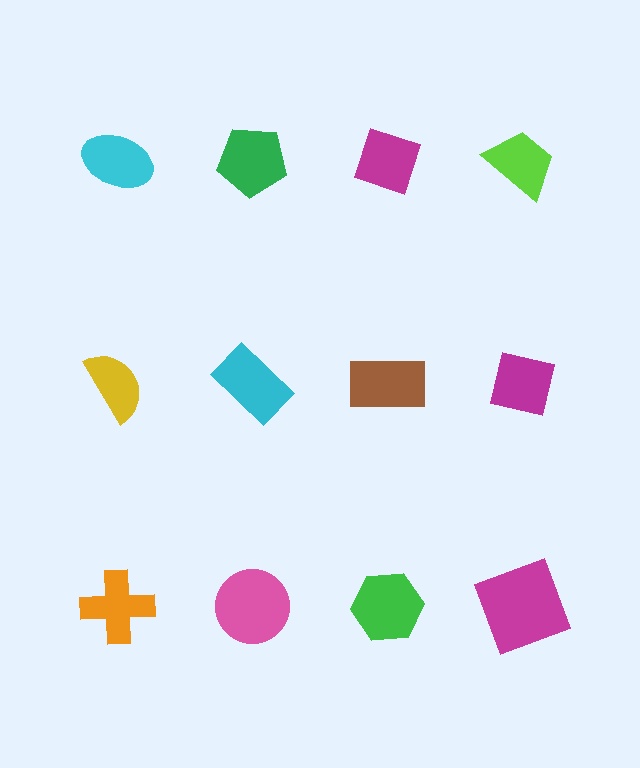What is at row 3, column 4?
A magenta square.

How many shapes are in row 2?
4 shapes.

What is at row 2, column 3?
A brown rectangle.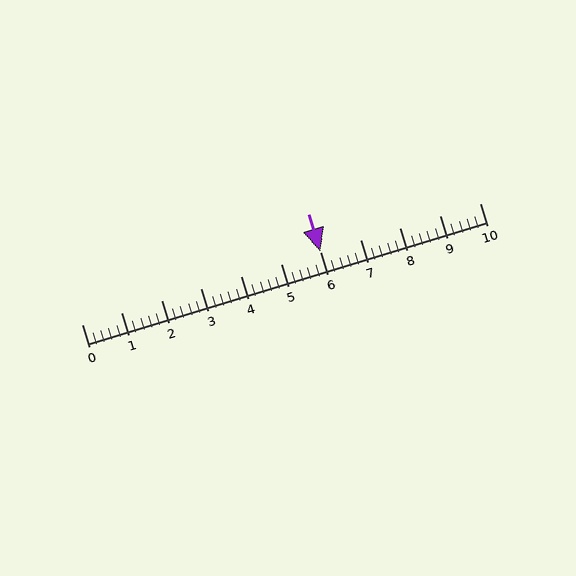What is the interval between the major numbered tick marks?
The major tick marks are spaced 1 units apart.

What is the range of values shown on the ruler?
The ruler shows values from 0 to 10.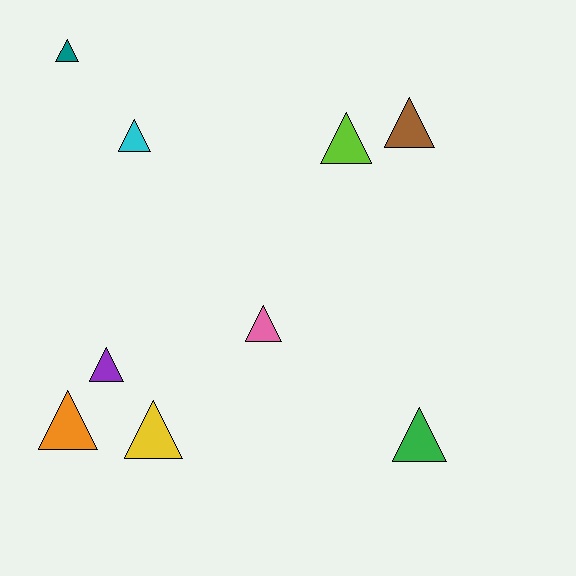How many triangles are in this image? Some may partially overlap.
There are 9 triangles.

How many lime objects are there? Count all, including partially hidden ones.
There is 1 lime object.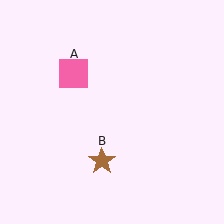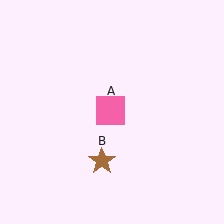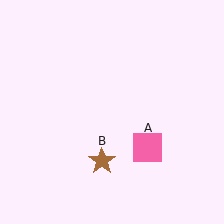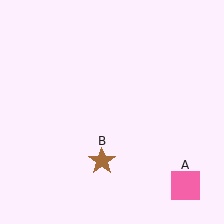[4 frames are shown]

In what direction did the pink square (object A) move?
The pink square (object A) moved down and to the right.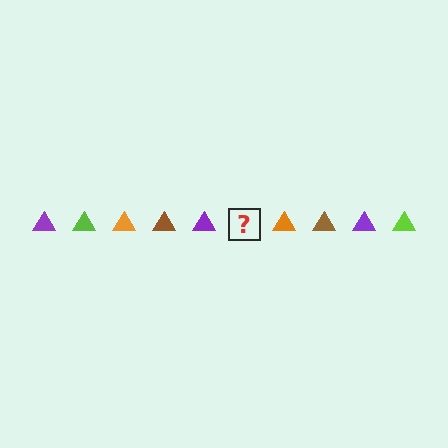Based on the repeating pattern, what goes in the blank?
The blank should be a lime triangle.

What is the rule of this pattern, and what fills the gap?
The rule is that the pattern cycles through purple, lime, orange, brown triangles. The gap should be filled with a lime triangle.